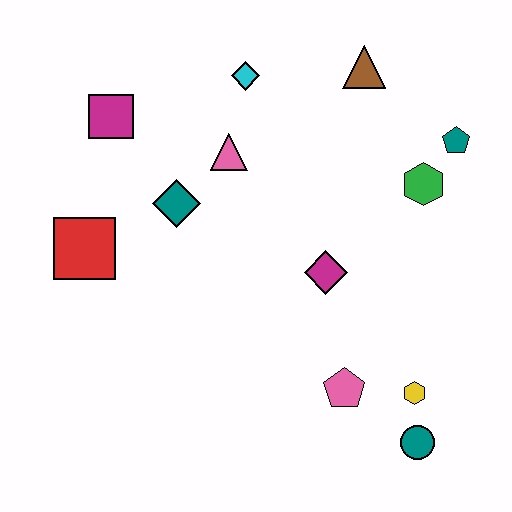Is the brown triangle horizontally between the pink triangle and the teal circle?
Yes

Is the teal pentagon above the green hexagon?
Yes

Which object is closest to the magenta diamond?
The pink pentagon is closest to the magenta diamond.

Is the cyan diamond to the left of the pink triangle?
No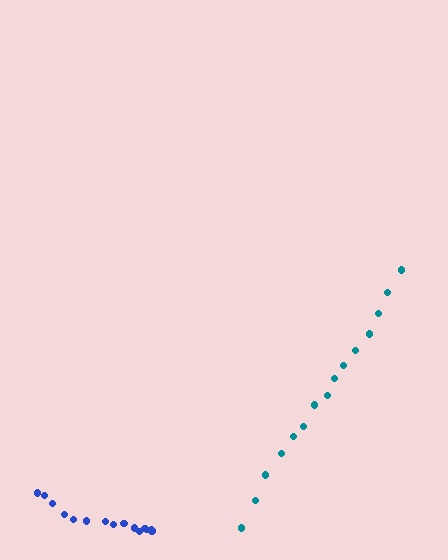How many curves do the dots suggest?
There are 2 distinct paths.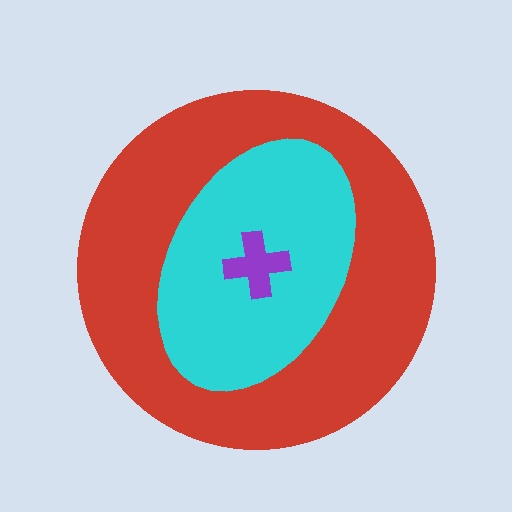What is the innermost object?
The purple cross.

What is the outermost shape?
The red circle.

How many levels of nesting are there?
3.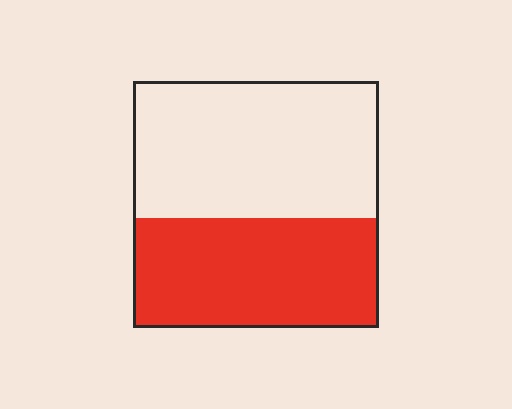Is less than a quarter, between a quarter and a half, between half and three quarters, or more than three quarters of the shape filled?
Between a quarter and a half.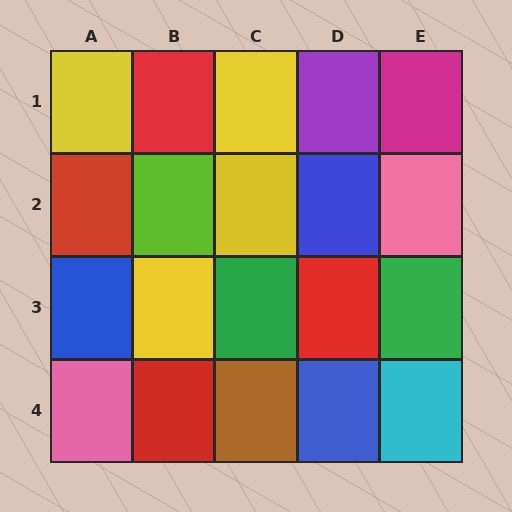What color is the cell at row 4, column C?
Brown.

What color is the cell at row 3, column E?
Green.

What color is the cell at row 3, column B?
Yellow.